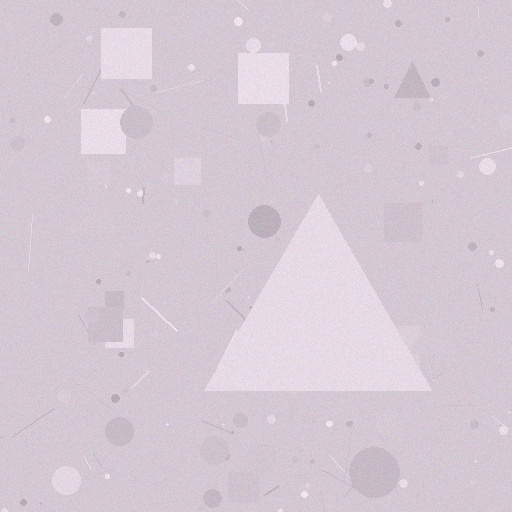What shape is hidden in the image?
A triangle is hidden in the image.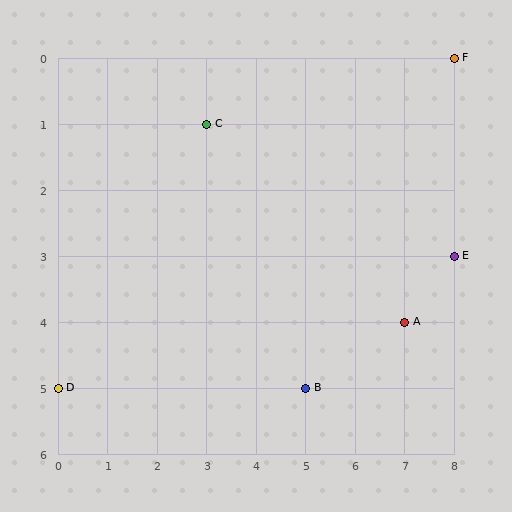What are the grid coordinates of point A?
Point A is at grid coordinates (7, 4).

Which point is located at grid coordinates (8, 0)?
Point F is at (8, 0).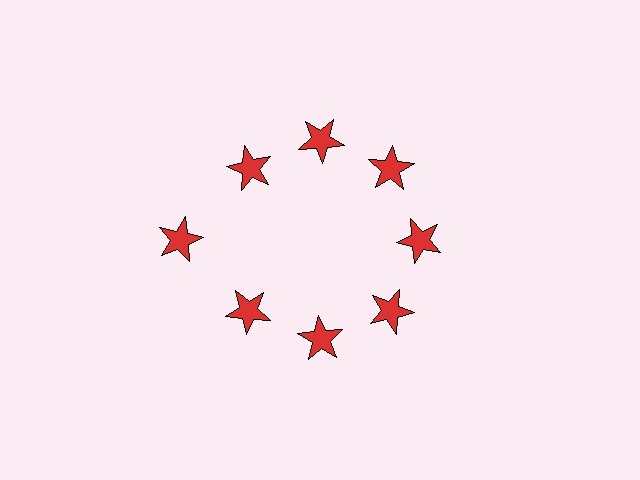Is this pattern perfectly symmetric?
No. The 8 red stars are arranged in a ring, but one element near the 9 o'clock position is pushed outward from the center, breaking the 8-fold rotational symmetry.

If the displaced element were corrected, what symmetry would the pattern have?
It would have 8-fold rotational symmetry — the pattern would map onto itself every 45 degrees.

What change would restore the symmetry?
The symmetry would be restored by moving it inward, back onto the ring so that all 8 stars sit at equal angles and equal distance from the center.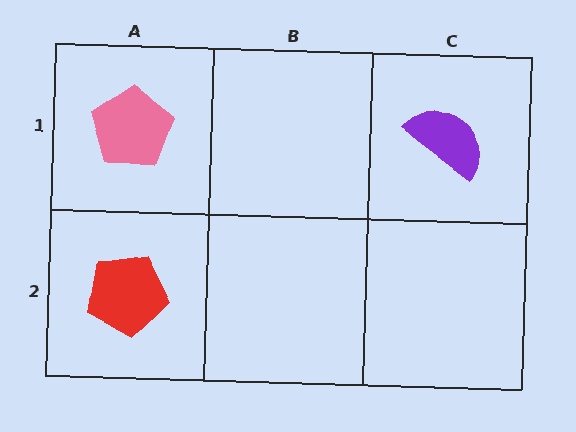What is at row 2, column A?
A red pentagon.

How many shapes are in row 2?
1 shape.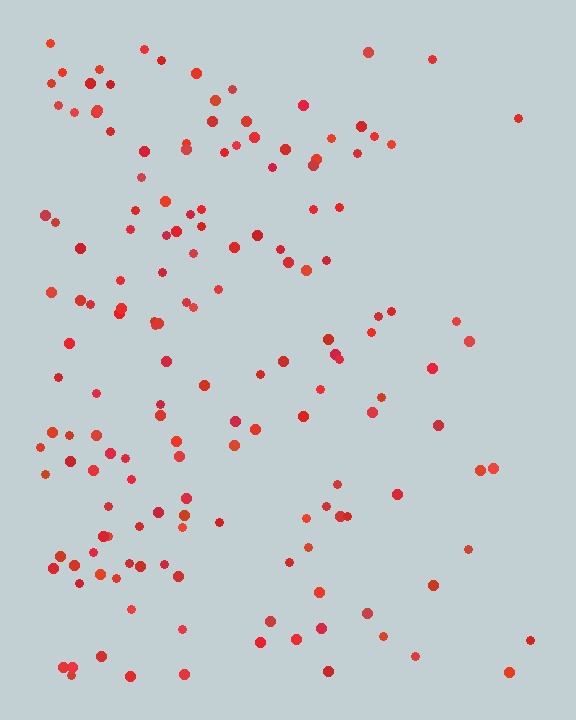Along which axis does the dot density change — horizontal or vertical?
Horizontal.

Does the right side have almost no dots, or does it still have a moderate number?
Still a moderate number, just noticeably fewer than the left.